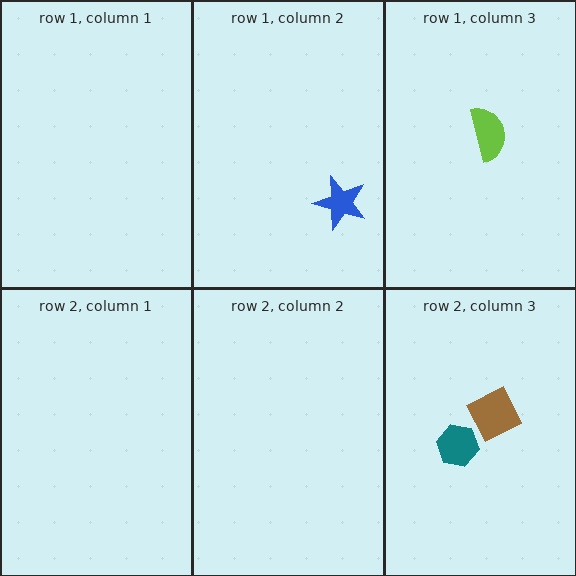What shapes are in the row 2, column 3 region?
The teal hexagon, the brown diamond.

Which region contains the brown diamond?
The row 2, column 3 region.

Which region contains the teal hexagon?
The row 2, column 3 region.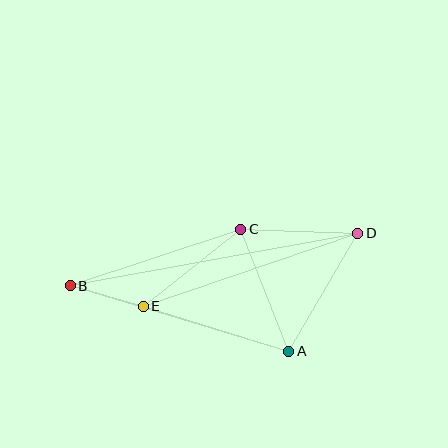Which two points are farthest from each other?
Points B and D are farthest from each other.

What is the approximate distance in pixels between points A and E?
The distance between A and E is approximately 152 pixels.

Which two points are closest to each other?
Points B and E are closest to each other.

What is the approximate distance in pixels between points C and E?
The distance between C and E is approximately 124 pixels.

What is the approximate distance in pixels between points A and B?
The distance between A and B is approximately 228 pixels.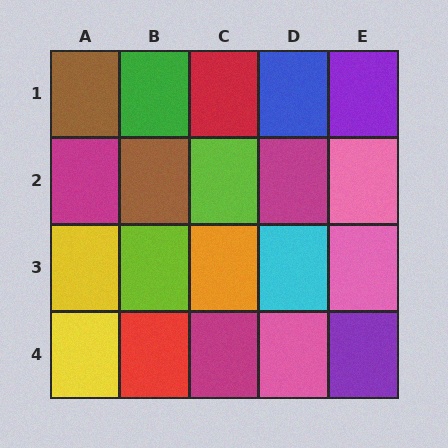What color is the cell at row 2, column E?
Pink.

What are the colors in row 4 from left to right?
Yellow, red, magenta, pink, purple.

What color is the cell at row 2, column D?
Magenta.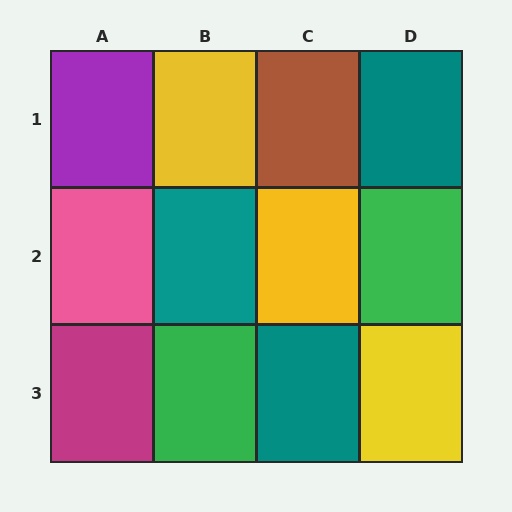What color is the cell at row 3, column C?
Teal.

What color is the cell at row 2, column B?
Teal.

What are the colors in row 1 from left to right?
Purple, yellow, brown, teal.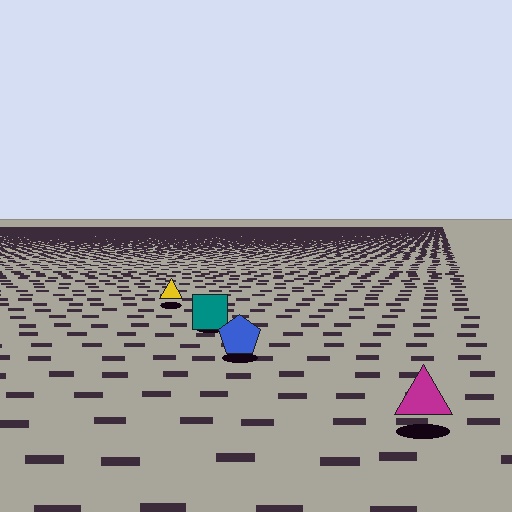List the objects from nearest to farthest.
From nearest to farthest: the magenta triangle, the blue pentagon, the teal square, the yellow triangle.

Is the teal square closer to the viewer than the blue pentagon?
No. The blue pentagon is closer — you can tell from the texture gradient: the ground texture is coarser near it.